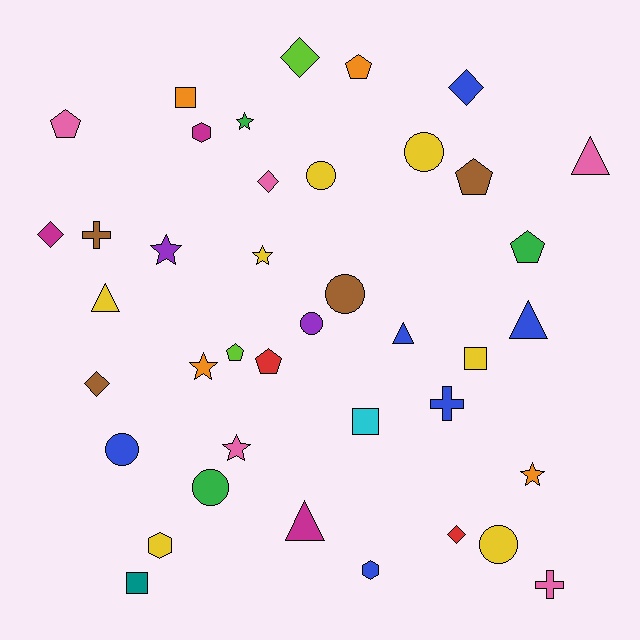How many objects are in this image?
There are 40 objects.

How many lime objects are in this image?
There are 2 lime objects.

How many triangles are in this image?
There are 5 triangles.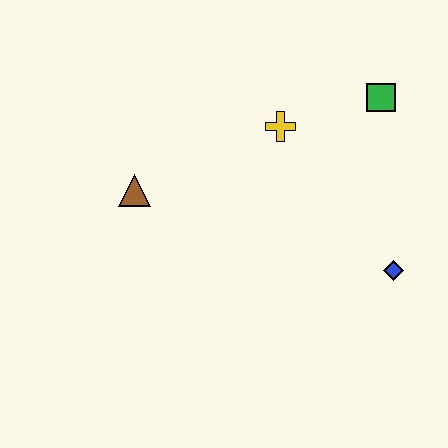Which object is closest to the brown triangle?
The yellow cross is closest to the brown triangle.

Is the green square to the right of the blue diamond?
No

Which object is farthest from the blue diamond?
The brown triangle is farthest from the blue diamond.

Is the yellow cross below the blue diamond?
No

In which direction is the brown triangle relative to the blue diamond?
The brown triangle is to the left of the blue diamond.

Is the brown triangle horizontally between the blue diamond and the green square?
No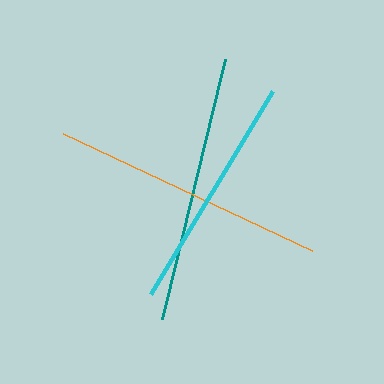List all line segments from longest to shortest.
From longest to shortest: orange, teal, cyan.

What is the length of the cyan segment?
The cyan segment is approximately 237 pixels long.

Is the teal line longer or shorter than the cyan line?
The teal line is longer than the cyan line.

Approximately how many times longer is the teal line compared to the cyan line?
The teal line is approximately 1.1 times the length of the cyan line.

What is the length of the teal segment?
The teal segment is approximately 268 pixels long.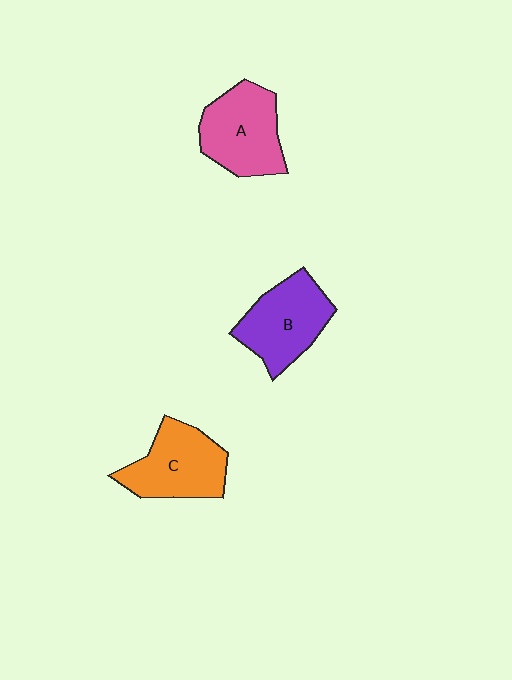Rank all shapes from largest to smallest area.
From largest to smallest: A (pink), C (orange), B (purple).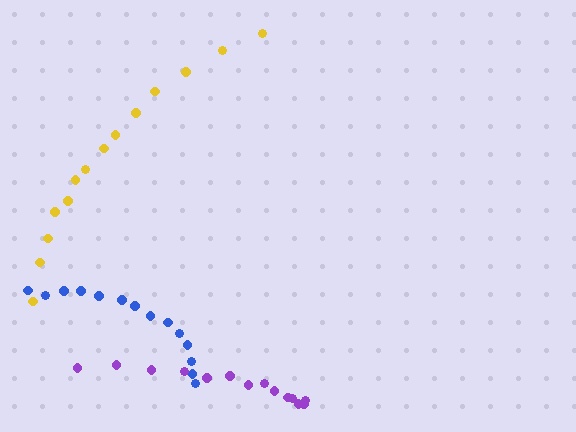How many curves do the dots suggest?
There are 3 distinct paths.